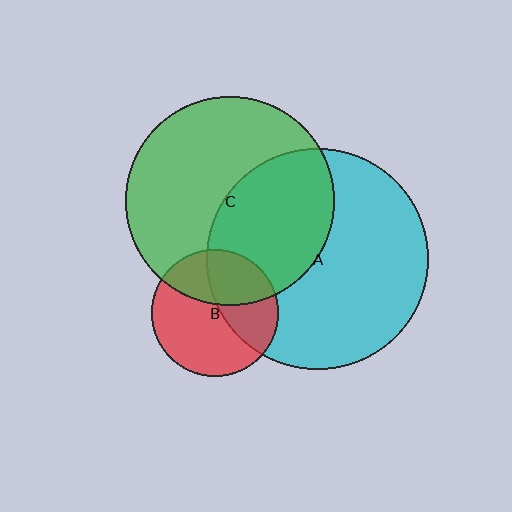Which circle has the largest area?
Circle A (cyan).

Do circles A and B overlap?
Yes.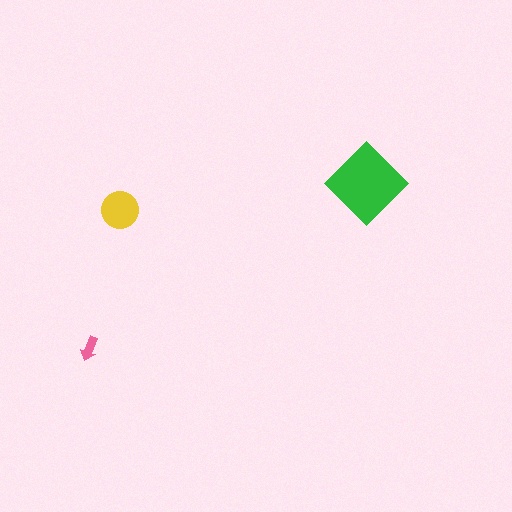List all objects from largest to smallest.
The green diamond, the yellow circle, the pink arrow.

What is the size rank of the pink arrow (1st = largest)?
3rd.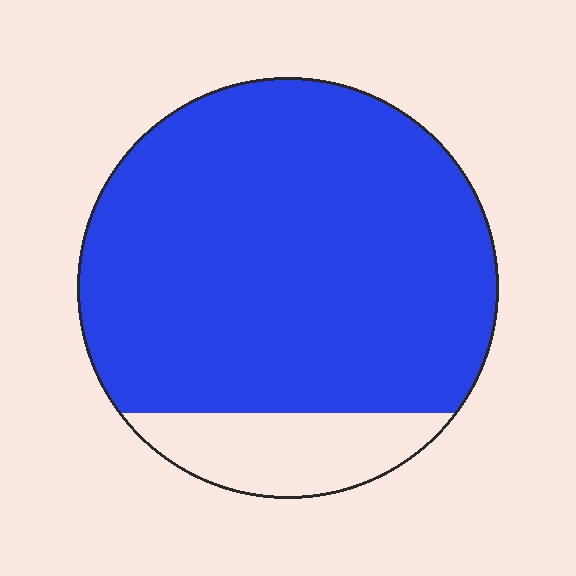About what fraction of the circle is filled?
About five sixths (5/6).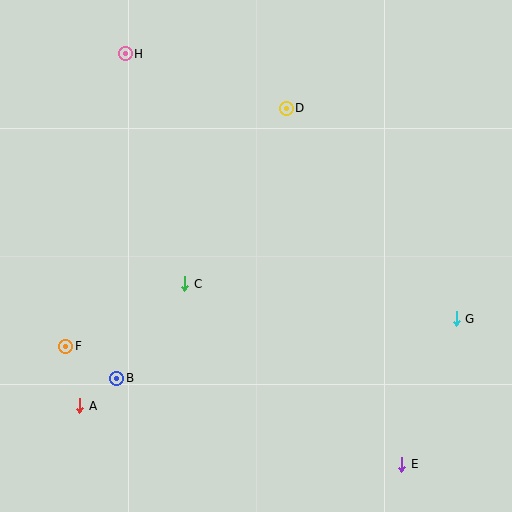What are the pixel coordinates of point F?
Point F is at (66, 346).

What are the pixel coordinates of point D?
Point D is at (286, 108).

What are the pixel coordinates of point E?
Point E is at (402, 464).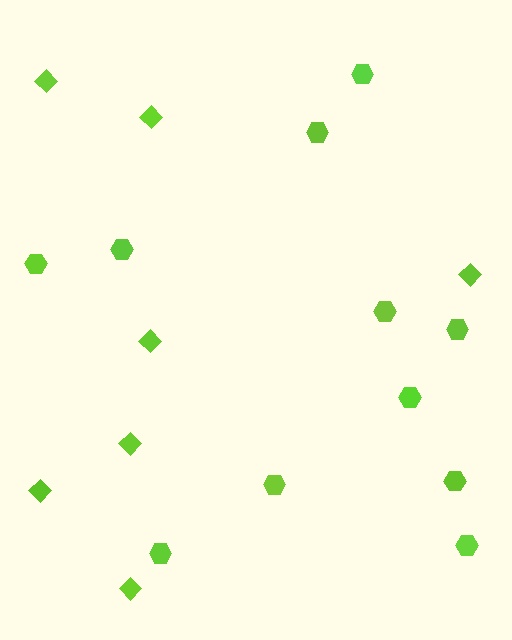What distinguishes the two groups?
There are 2 groups: one group of diamonds (7) and one group of hexagons (11).